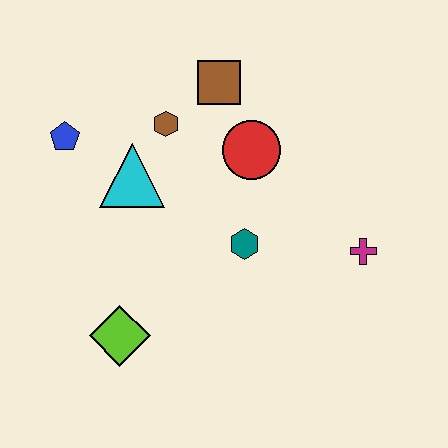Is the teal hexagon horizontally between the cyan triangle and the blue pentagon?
No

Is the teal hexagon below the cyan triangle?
Yes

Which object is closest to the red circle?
The brown square is closest to the red circle.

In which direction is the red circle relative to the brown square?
The red circle is below the brown square.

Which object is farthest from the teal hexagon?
The blue pentagon is farthest from the teal hexagon.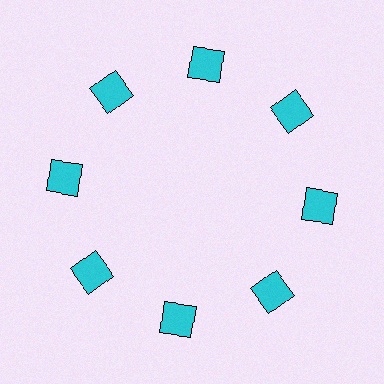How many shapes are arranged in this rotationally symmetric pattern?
There are 8 shapes, arranged in 8 groups of 1.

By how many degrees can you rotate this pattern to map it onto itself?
The pattern maps onto itself every 45 degrees of rotation.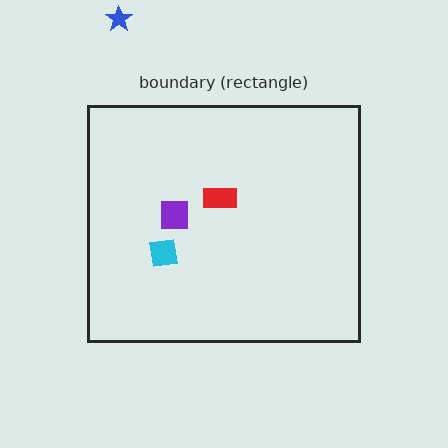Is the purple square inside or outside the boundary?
Inside.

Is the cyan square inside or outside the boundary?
Inside.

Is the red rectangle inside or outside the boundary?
Inside.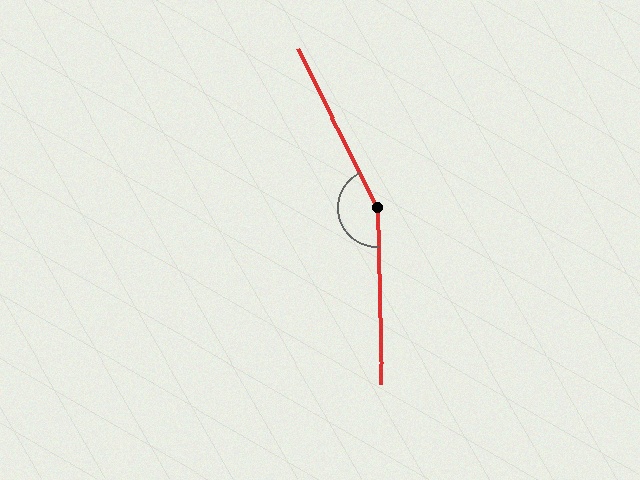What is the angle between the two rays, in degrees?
Approximately 155 degrees.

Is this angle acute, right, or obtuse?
It is obtuse.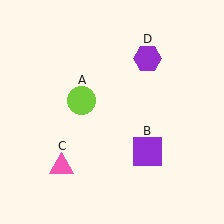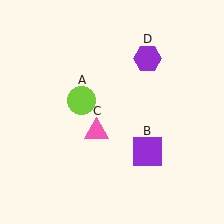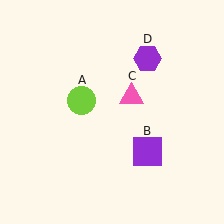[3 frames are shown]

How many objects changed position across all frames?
1 object changed position: pink triangle (object C).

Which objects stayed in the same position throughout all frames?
Lime circle (object A) and purple square (object B) and purple hexagon (object D) remained stationary.